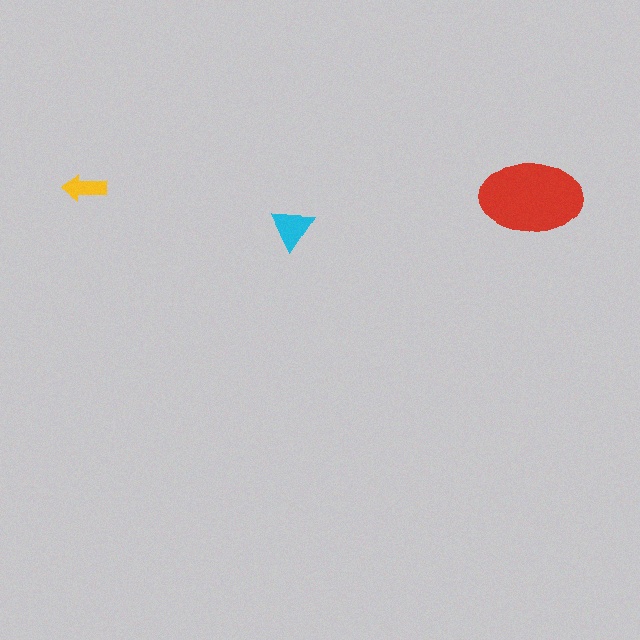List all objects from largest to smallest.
The red ellipse, the cyan triangle, the yellow arrow.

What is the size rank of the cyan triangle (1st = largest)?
2nd.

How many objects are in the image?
There are 3 objects in the image.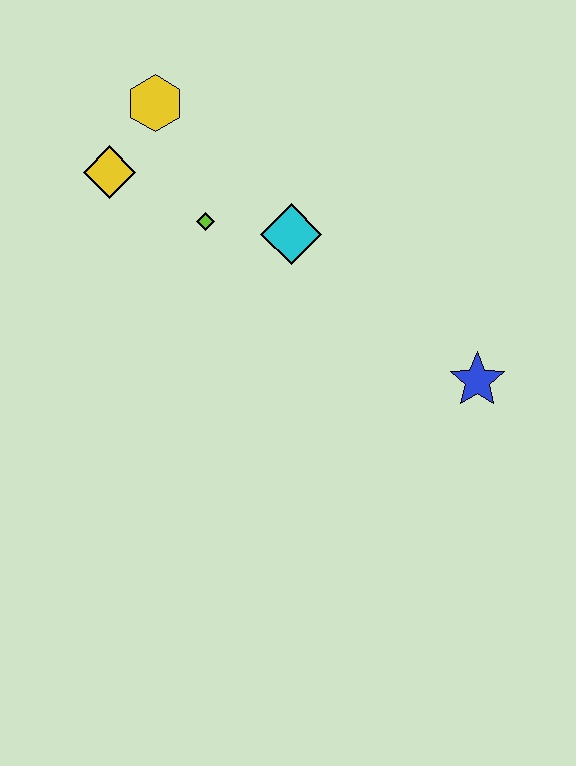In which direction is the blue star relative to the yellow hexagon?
The blue star is to the right of the yellow hexagon.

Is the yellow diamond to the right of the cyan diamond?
No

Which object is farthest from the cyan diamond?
The blue star is farthest from the cyan diamond.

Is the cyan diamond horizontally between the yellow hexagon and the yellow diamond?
No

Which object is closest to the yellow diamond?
The yellow hexagon is closest to the yellow diamond.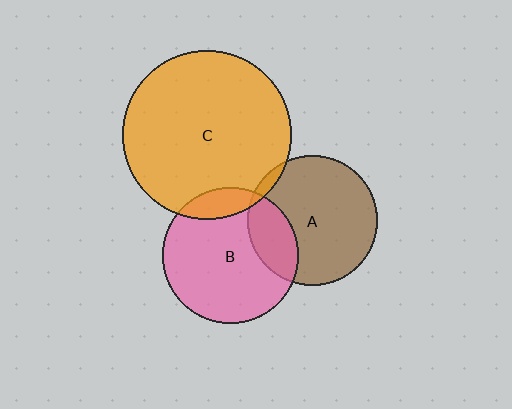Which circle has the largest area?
Circle C (orange).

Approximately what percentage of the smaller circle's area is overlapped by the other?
Approximately 20%.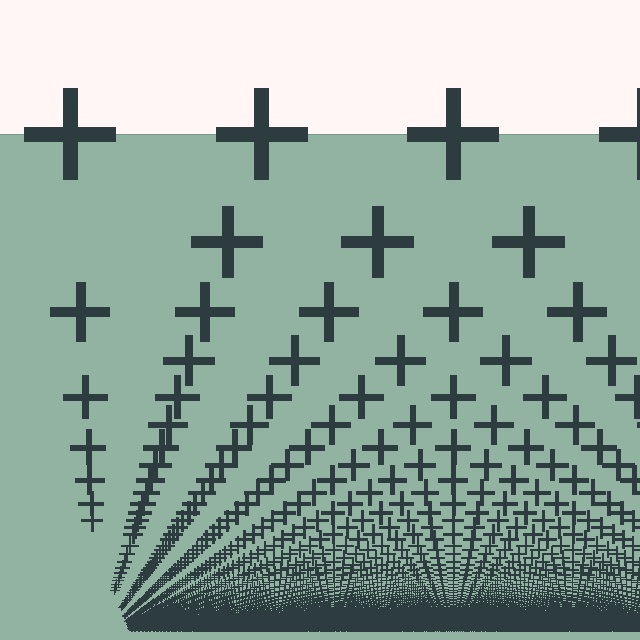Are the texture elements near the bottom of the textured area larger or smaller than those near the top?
Smaller. The gradient is inverted — elements near the bottom are smaller and denser.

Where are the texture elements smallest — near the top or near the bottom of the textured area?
Near the bottom.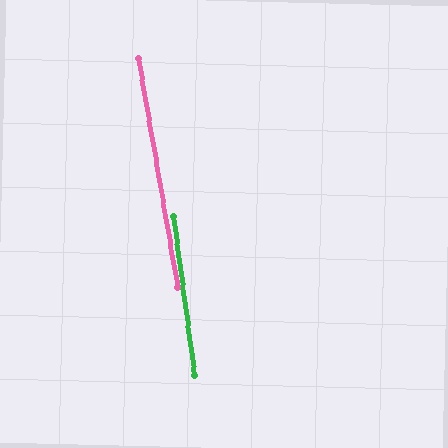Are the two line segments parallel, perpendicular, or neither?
Parallel — their directions differ by only 2.0°.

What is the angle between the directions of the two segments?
Approximately 2 degrees.